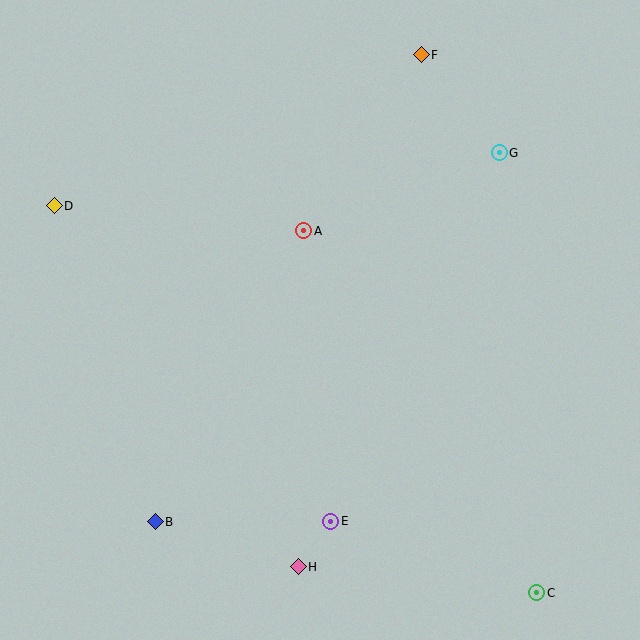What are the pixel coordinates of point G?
Point G is at (499, 153).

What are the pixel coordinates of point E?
Point E is at (331, 521).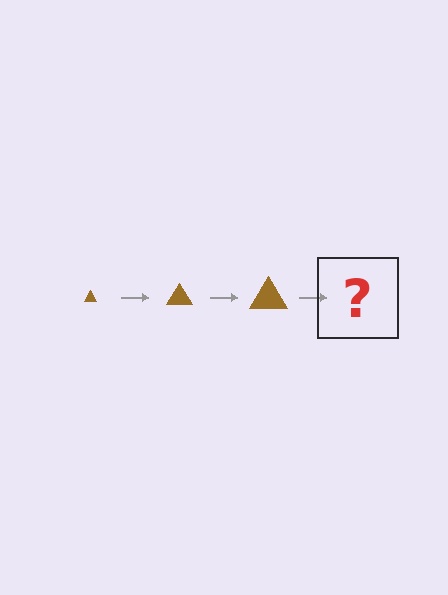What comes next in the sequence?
The next element should be a brown triangle, larger than the previous one.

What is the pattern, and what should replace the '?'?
The pattern is that the triangle gets progressively larger each step. The '?' should be a brown triangle, larger than the previous one.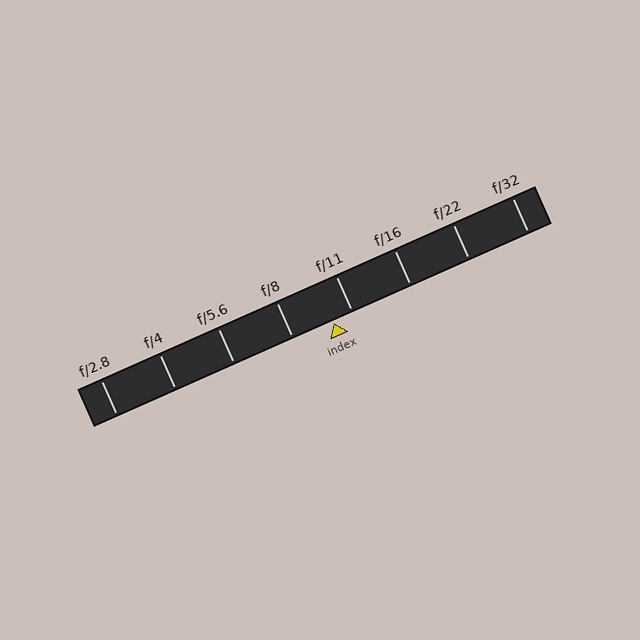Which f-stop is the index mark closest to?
The index mark is closest to f/11.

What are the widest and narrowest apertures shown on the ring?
The widest aperture shown is f/2.8 and the narrowest is f/32.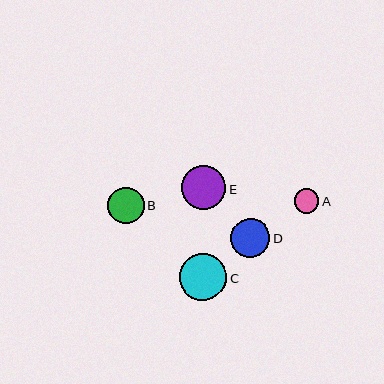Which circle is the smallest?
Circle A is the smallest with a size of approximately 25 pixels.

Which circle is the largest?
Circle C is the largest with a size of approximately 47 pixels.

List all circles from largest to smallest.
From largest to smallest: C, E, D, B, A.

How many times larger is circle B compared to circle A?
Circle B is approximately 1.5 times the size of circle A.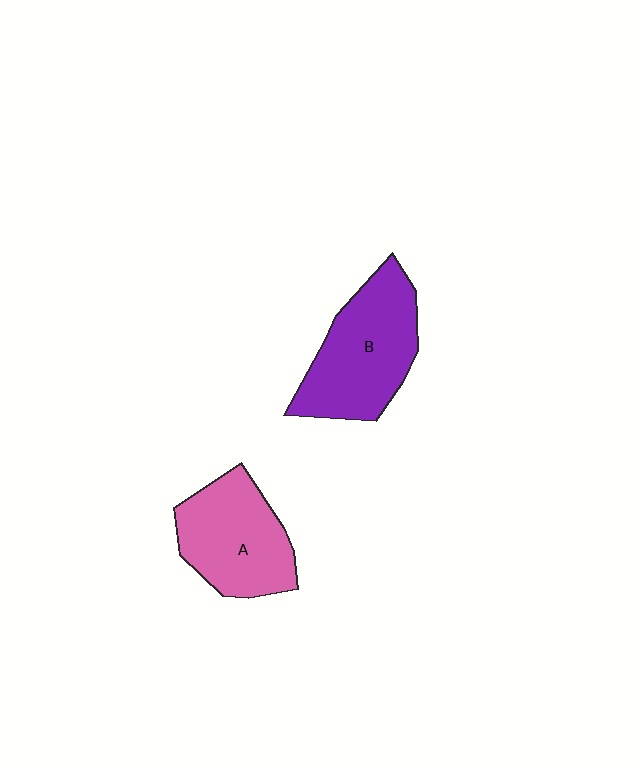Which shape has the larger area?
Shape B (purple).